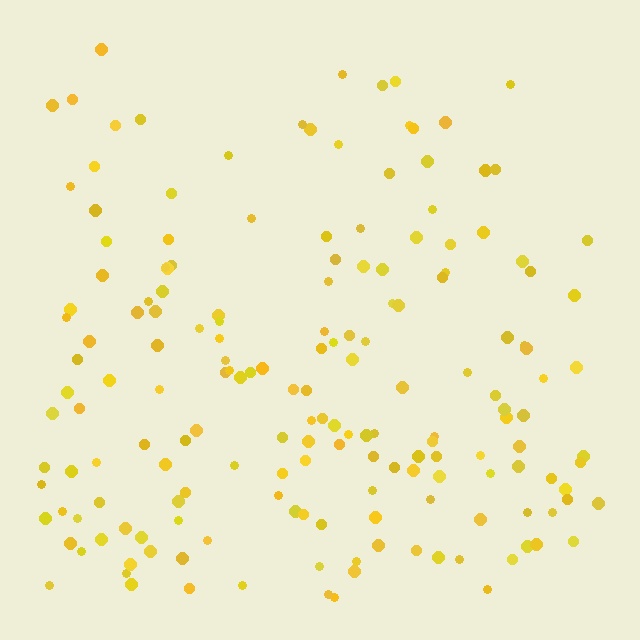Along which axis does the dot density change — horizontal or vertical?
Vertical.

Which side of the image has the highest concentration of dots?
The bottom.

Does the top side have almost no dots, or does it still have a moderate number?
Still a moderate number, just noticeably fewer than the bottom.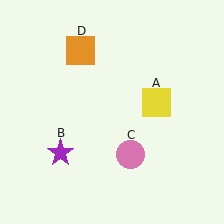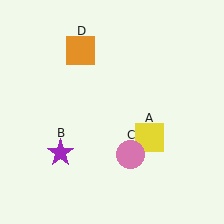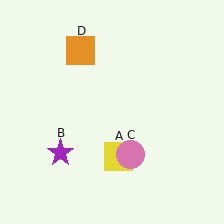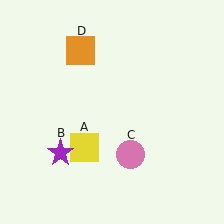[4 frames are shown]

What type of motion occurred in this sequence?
The yellow square (object A) rotated clockwise around the center of the scene.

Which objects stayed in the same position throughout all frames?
Purple star (object B) and pink circle (object C) and orange square (object D) remained stationary.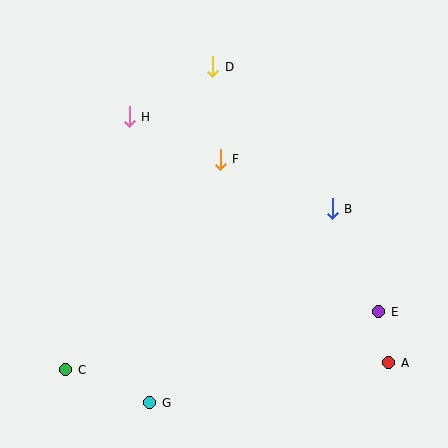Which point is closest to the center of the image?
Point F at (220, 159) is closest to the center.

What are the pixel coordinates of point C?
Point C is at (66, 370).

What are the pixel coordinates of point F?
Point F is at (220, 159).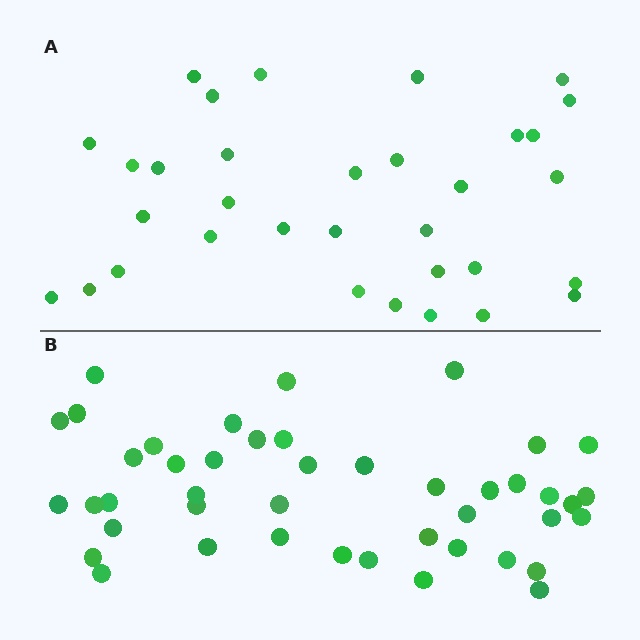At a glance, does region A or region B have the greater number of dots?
Region B (the bottom region) has more dots.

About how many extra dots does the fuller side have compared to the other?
Region B has roughly 12 or so more dots than region A.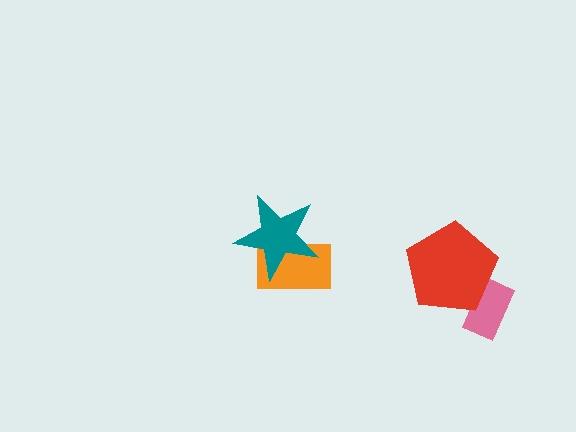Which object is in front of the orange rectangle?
The teal star is in front of the orange rectangle.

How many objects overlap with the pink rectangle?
1 object overlaps with the pink rectangle.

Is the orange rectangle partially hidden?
Yes, it is partially covered by another shape.